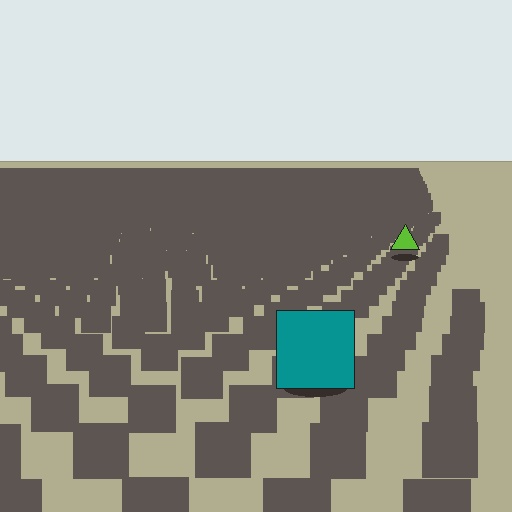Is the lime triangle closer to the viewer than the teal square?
No. The teal square is closer — you can tell from the texture gradient: the ground texture is coarser near it.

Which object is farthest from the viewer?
The lime triangle is farthest from the viewer. It appears smaller and the ground texture around it is denser.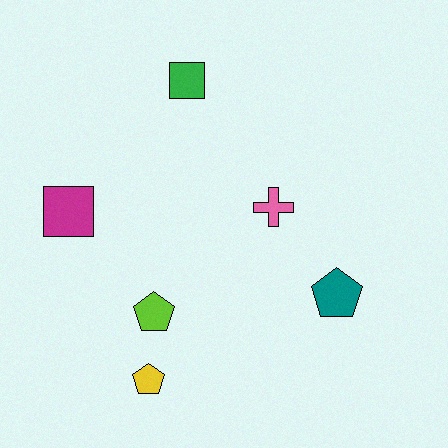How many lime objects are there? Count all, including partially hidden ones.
There is 1 lime object.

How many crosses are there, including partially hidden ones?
There is 1 cross.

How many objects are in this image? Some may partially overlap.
There are 6 objects.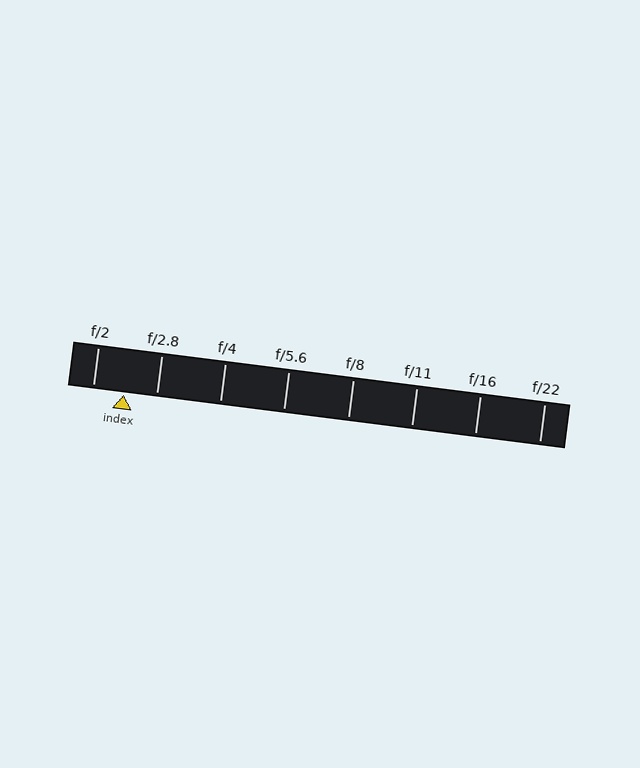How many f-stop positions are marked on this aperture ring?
There are 8 f-stop positions marked.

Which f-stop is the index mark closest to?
The index mark is closest to f/2.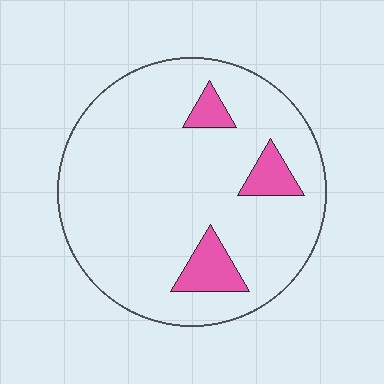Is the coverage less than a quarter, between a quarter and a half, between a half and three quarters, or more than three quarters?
Less than a quarter.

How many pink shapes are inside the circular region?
3.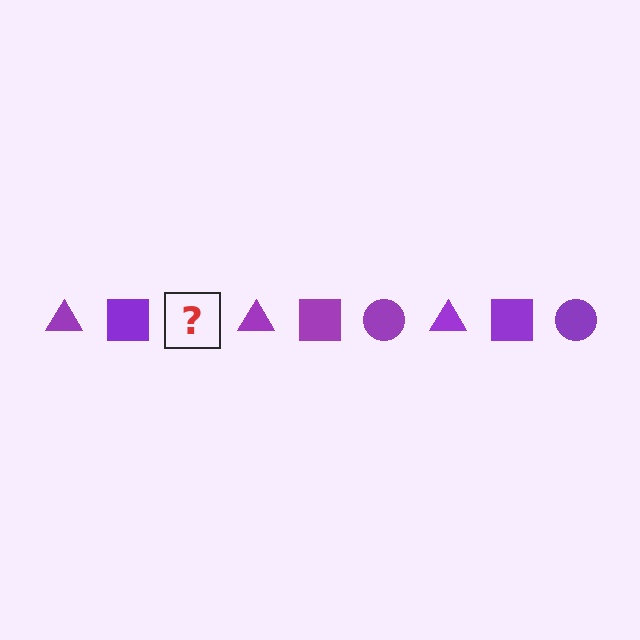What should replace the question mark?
The question mark should be replaced with a purple circle.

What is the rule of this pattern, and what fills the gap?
The rule is that the pattern cycles through triangle, square, circle shapes in purple. The gap should be filled with a purple circle.